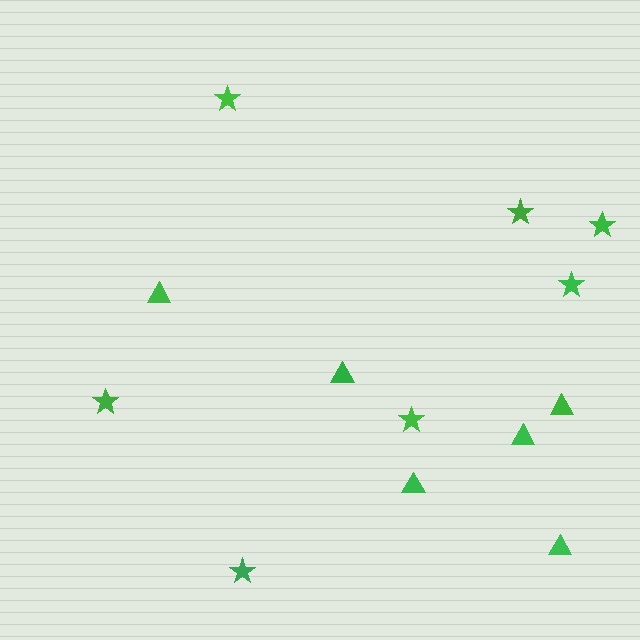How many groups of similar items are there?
There are 2 groups: one group of triangles (6) and one group of stars (7).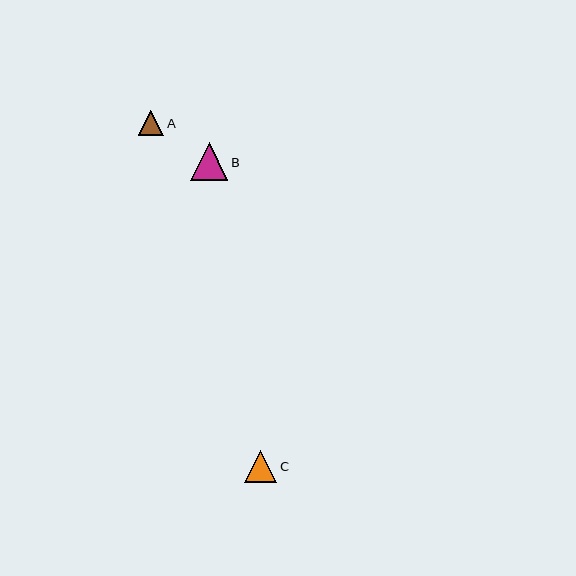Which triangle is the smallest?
Triangle A is the smallest with a size of approximately 26 pixels.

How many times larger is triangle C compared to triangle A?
Triangle C is approximately 1.3 times the size of triangle A.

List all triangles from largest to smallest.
From largest to smallest: B, C, A.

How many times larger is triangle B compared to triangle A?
Triangle B is approximately 1.5 times the size of triangle A.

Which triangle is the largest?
Triangle B is the largest with a size of approximately 38 pixels.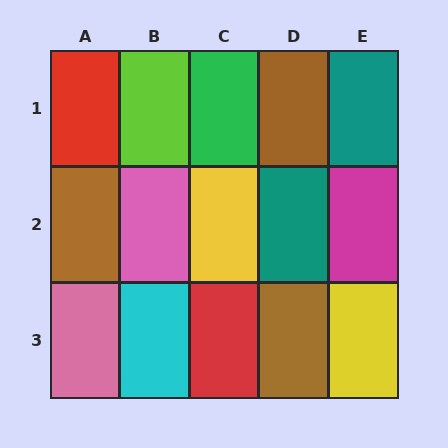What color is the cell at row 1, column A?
Red.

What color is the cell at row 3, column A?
Pink.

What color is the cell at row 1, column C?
Green.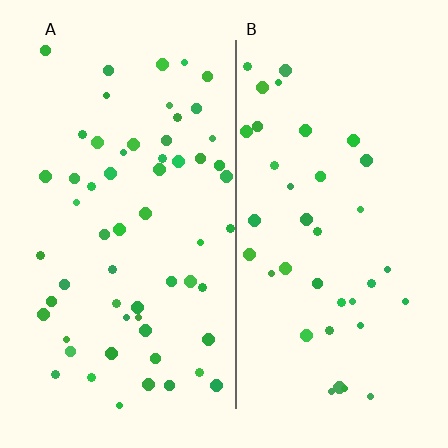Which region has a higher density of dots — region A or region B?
A (the left).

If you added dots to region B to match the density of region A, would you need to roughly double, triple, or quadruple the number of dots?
Approximately double.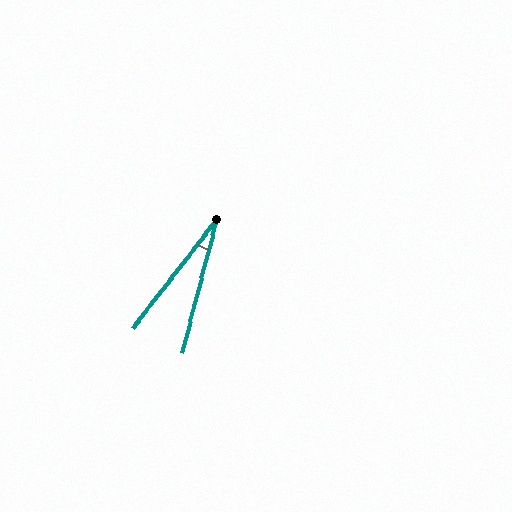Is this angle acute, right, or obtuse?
It is acute.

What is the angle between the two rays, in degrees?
Approximately 23 degrees.